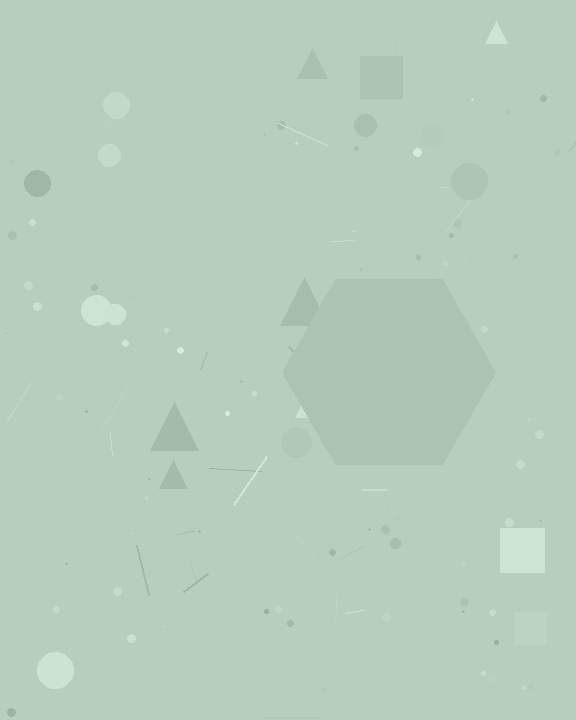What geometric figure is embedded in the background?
A hexagon is embedded in the background.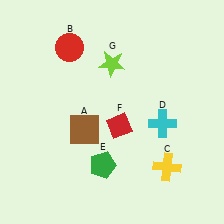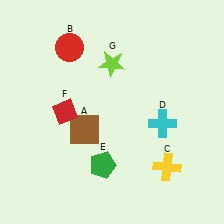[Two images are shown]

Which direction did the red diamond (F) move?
The red diamond (F) moved left.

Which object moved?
The red diamond (F) moved left.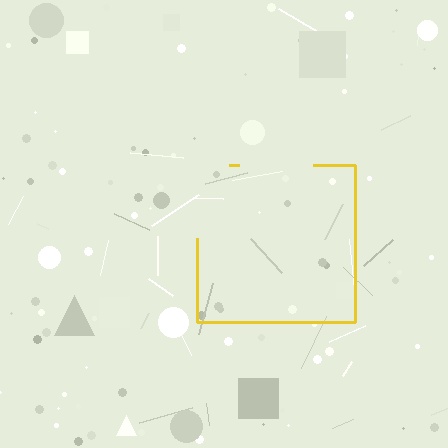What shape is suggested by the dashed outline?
The dashed outline suggests a square.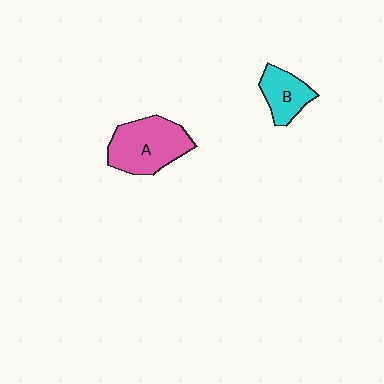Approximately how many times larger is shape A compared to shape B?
Approximately 1.7 times.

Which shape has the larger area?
Shape A (pink).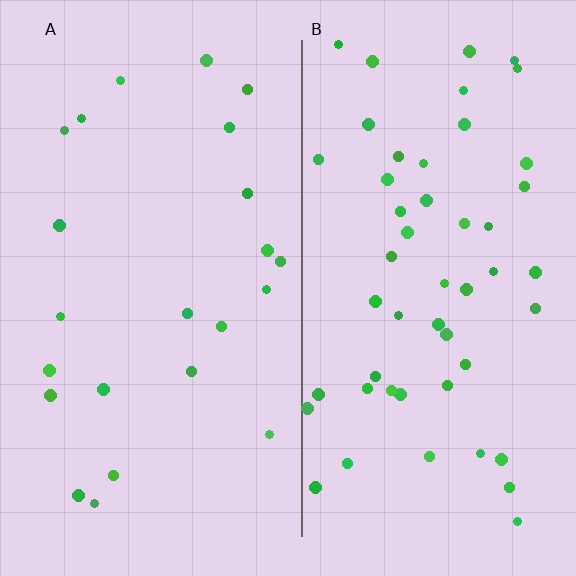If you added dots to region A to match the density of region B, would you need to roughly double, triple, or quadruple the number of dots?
Approximately double.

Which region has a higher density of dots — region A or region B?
B (the right).